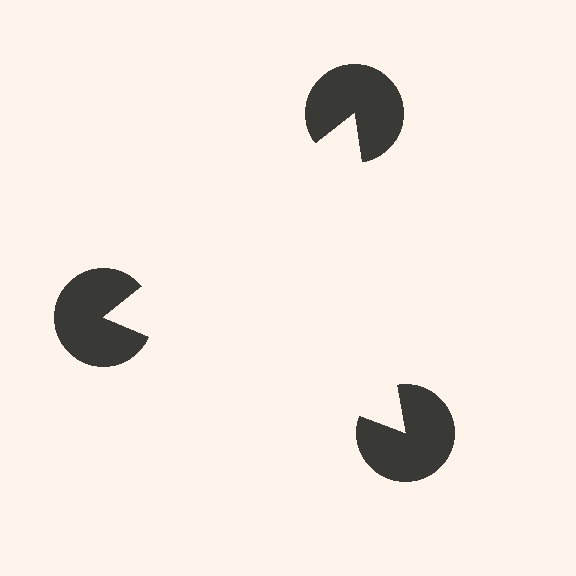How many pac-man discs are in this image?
There are 3 — one at each vertex of the illusory triangle.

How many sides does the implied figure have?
3 sides.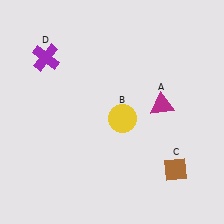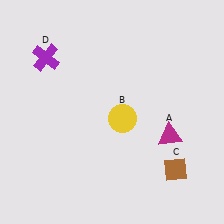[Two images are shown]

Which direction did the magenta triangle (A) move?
The magenta triangle (A) moved down.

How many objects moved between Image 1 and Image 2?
1 object moved between the two images.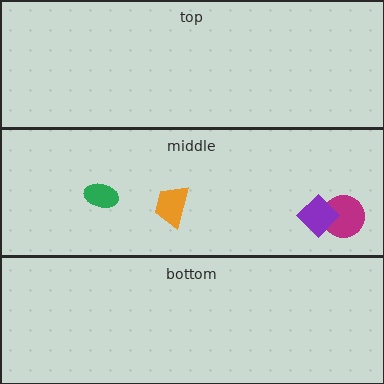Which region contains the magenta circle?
The middle region.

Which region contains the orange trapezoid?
The middle region.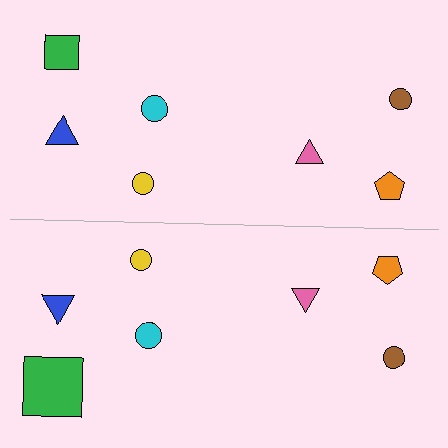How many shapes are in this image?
There are 14 shapes in this image.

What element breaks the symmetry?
The green square on the bottom side has a different size than its mirror counterpart.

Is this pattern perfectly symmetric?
No, the pattern is not perfectly symmetric. The green square on the bottom side has a different size than its mirror counterpart.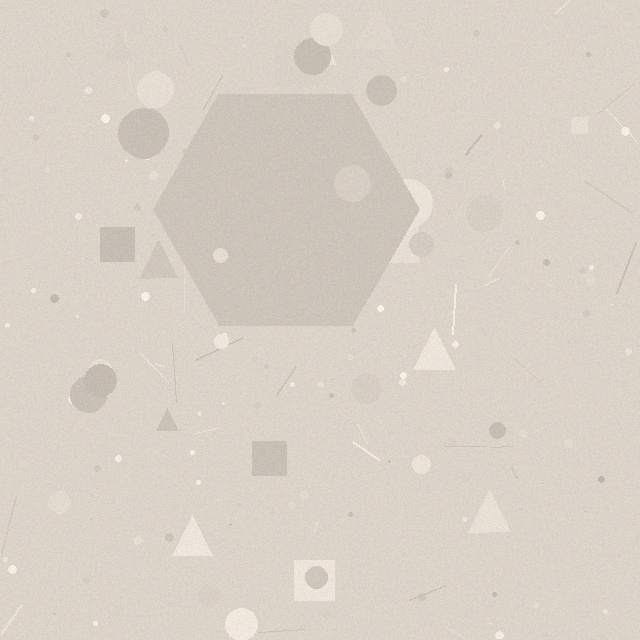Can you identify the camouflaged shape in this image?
The camouflaged shape is a hexagon.